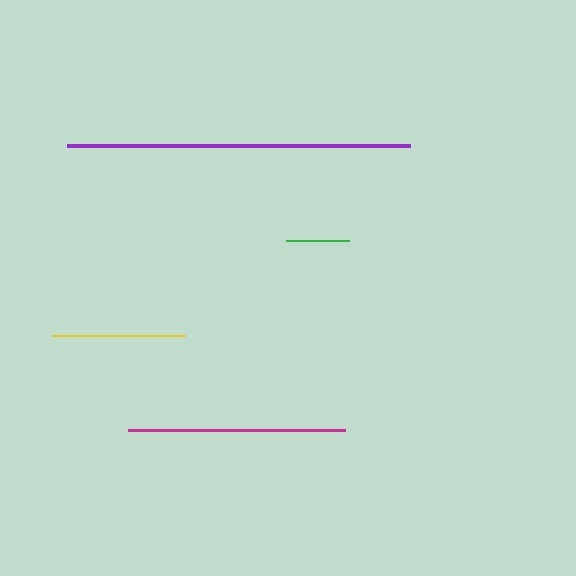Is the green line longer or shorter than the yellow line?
The yellow line is longer than the green line.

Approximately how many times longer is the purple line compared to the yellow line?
The purple line is approximately 2.6 times the length of the yellow line.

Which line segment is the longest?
The purple line is the longest at approximately 343 pixels.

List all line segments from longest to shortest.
From longest to shortest: purple, magenta, yellow, green.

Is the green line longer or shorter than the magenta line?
The magenta line is longer than the green line.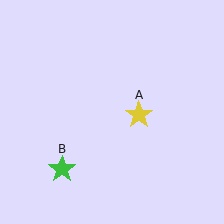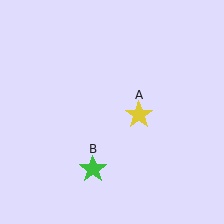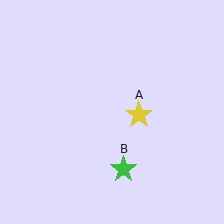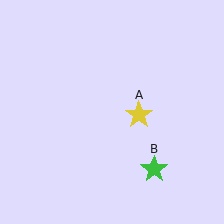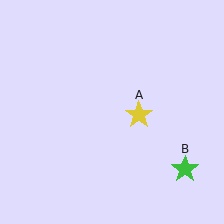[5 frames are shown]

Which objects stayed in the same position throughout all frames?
Yellow star (object A) remained stationary.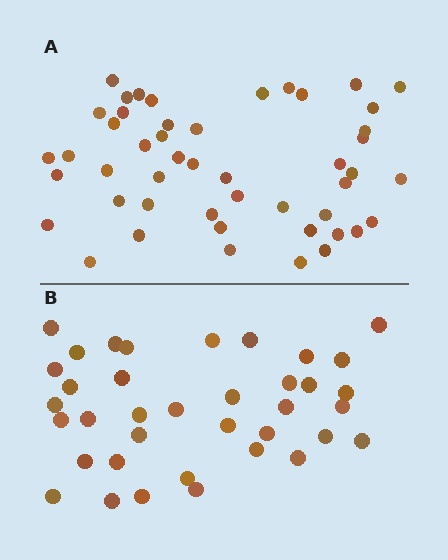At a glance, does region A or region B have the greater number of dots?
Region A (the top region) has more dots.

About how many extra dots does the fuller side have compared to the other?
Region A has roughly 12 or so more dots than region B.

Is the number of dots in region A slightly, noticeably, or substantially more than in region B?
Region A has noticeably more, but not dramatically so. The ratio is roughly 1.3 to 1.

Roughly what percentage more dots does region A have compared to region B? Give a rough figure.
About 30% more.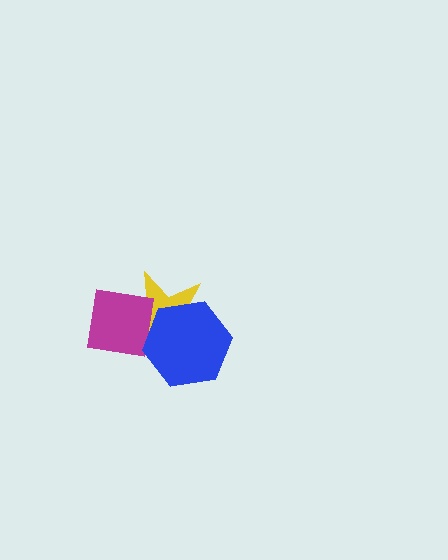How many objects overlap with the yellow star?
2 objects overlap with the yellow star.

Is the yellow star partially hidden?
Yes, it is partially covered by another shape.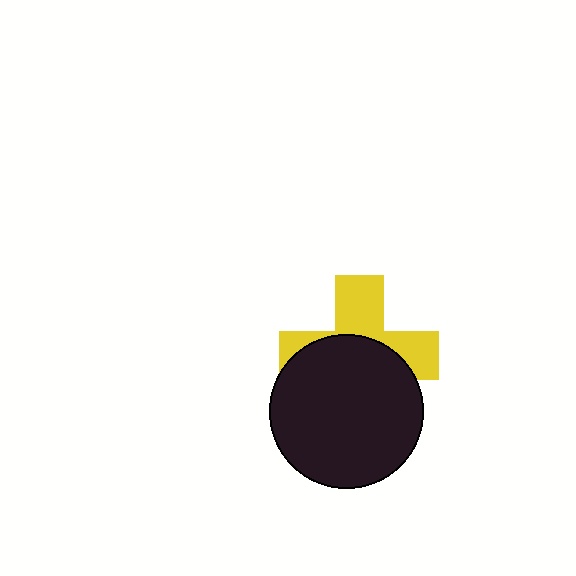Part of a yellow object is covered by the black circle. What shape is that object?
It is a cross.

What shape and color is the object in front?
The object in front is a black circle.